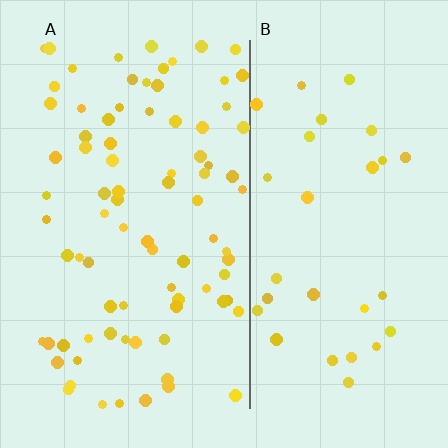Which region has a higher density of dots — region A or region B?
A (the left).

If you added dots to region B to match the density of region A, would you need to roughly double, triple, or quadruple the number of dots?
Approximately triple.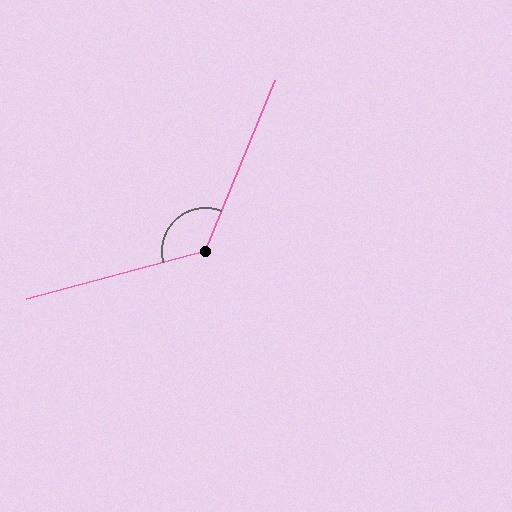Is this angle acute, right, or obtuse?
It is obtuse.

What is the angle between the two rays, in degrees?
Approximately 127 degrees.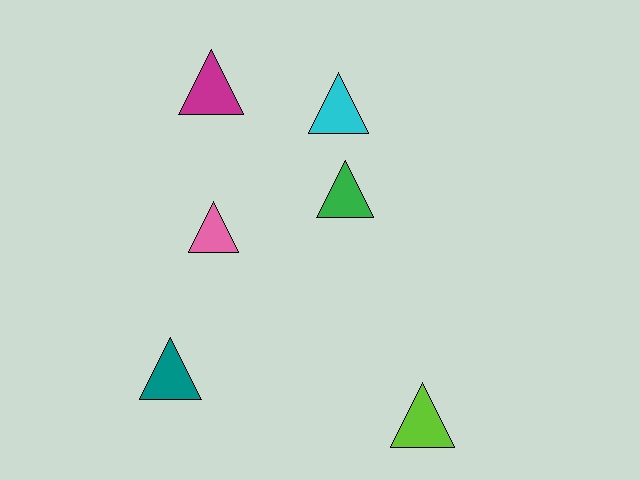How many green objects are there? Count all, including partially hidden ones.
There is 1 green object.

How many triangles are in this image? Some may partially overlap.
There are 6 triangles.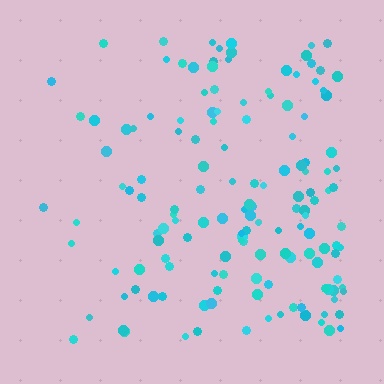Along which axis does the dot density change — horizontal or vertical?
Horizontal.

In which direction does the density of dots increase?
From left to right, with the right side densest.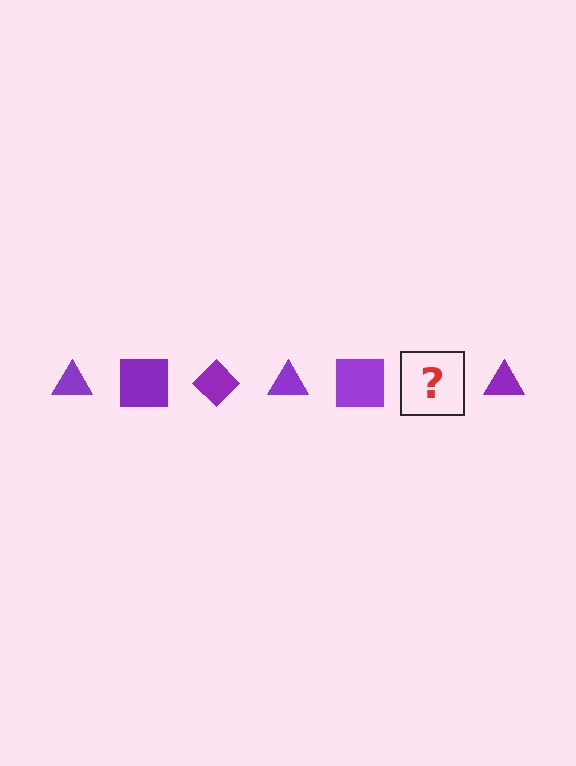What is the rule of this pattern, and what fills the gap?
The rule is that the pattern cycles through triangle, square, diamond shapes in purple. The gap should be filled with a purple diamond.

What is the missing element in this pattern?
The missing element is a purple diamond.